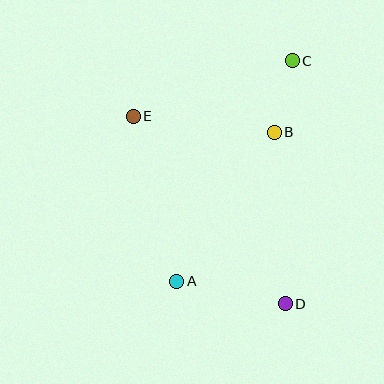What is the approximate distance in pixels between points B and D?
The distance between B and D is approximately 172 pixels.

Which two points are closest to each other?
Points B and C are closest to each other.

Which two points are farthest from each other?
Points A and C are farthest from each other.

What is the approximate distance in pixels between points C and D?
The distance between C and D is approximately 243 pixels.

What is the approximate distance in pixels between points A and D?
The distance between A and D is approximately 111 pixels.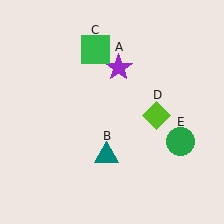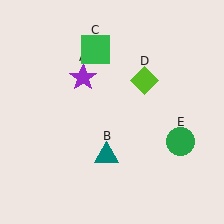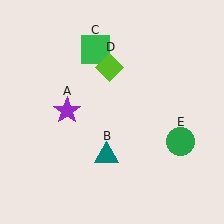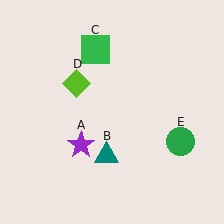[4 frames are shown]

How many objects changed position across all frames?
2 objects changed position: purple star (object A), lime diamond (object D).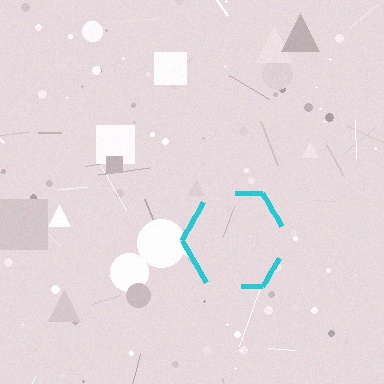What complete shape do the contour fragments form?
The contour fragments form a hexagon.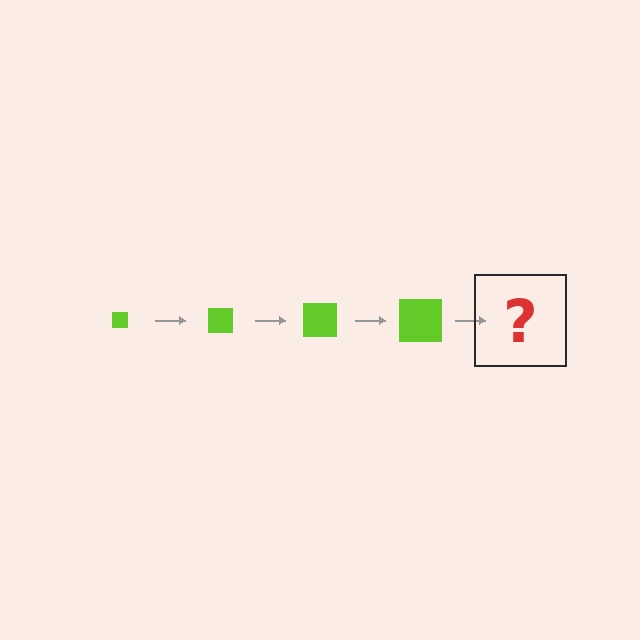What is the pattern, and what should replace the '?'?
The pattern is that the square gets progressively larger each step. The '?' should be a lime square, larger than the previous one.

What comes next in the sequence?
The next element should be a lime square, larger than the previous one.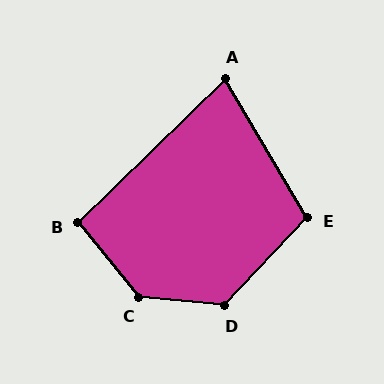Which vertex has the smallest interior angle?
A, at approximately 76 degrees.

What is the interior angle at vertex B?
Approximately 95 degrees (obtuse).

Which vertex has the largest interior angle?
C, at approximately 134 degrees.